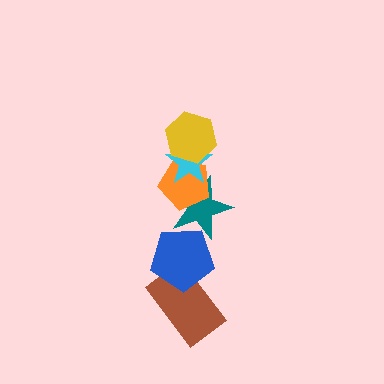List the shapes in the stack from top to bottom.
From top to bottom: the yellow hexagon, the cyan star, the orange pentagon, the teal star, the blue pentagon, the brown rectangle.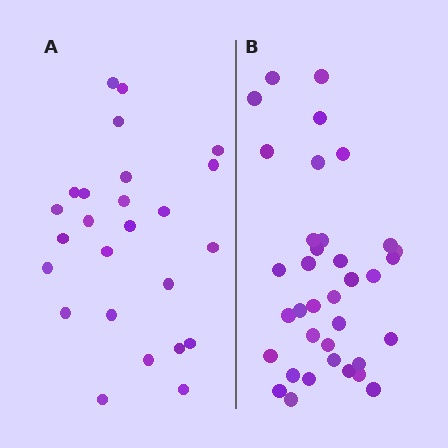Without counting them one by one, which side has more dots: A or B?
Region B (the right region) has more dots.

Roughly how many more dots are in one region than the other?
Region B has roughly 12 or so more dots than region A.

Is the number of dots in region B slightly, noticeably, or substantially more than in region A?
Region B has noticeably more, but not dramatically so. The ratio is roughly 1.4 to 1.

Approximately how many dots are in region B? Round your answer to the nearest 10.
About 40 dots. (The exact count is 36, which rounds to 40.)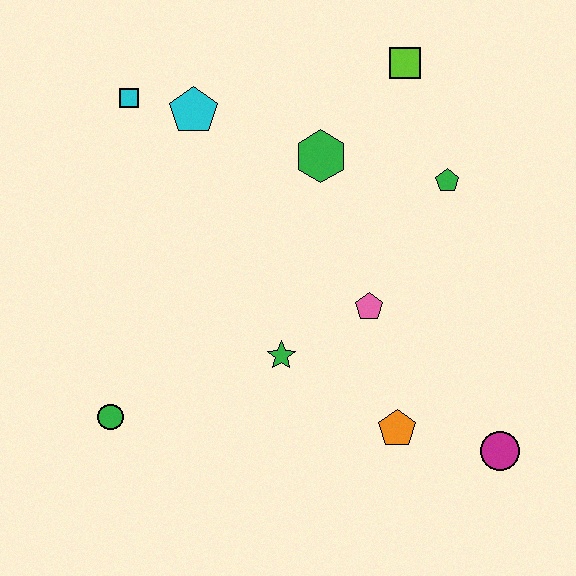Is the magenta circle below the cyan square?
Yes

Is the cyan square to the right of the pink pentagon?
No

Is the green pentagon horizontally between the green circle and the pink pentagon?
No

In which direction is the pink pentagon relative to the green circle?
The pink pentagon is to the right of the green circle.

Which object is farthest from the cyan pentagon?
The magenta circle is farthest from the cyan pentagon.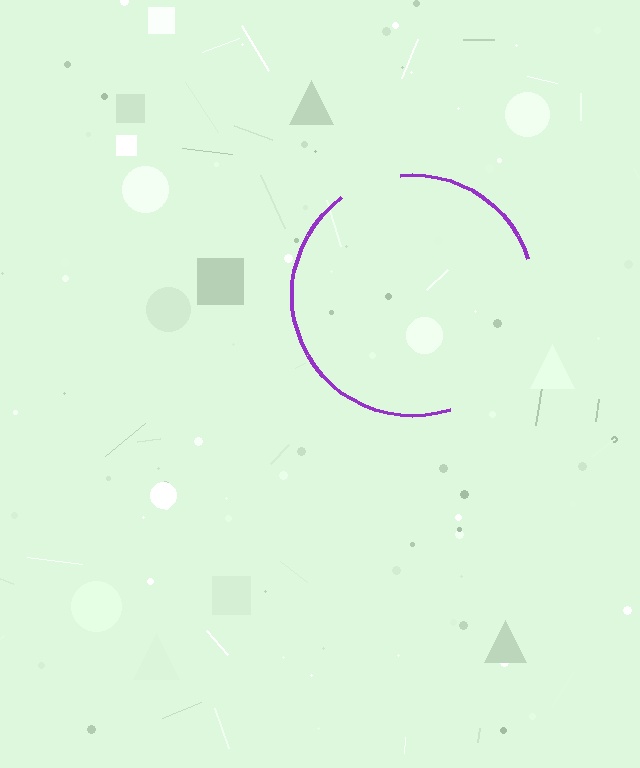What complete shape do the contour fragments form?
The contour fragments form a circle.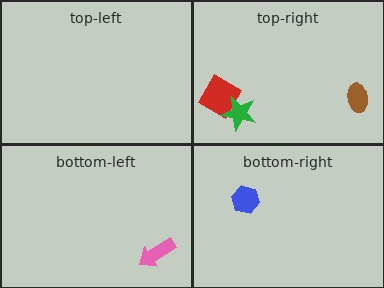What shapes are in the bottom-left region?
The pink arrow.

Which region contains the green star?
The top-right region.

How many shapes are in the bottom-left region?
1.